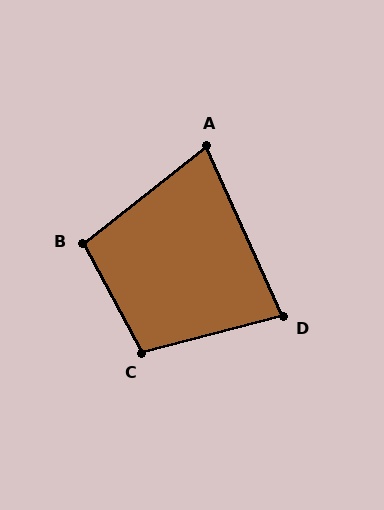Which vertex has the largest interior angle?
C, at approximately 104 degrees.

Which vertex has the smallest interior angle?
A, at approximately 76 degrees.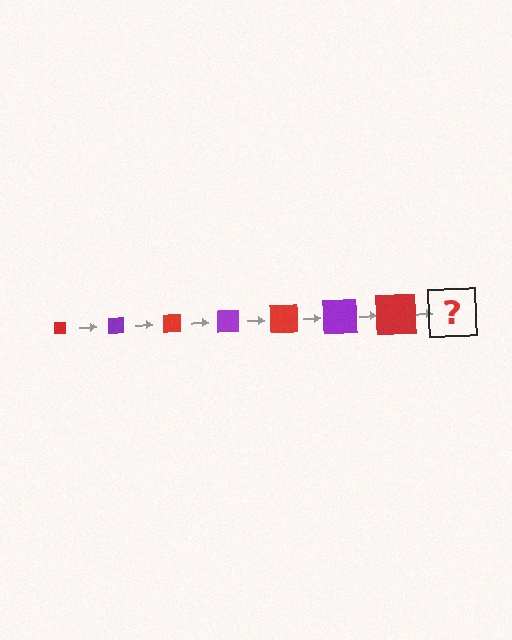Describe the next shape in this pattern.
It should be a purple square, larger than the previous one.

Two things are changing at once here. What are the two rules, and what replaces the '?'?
The two rules are that the square grows larger each step and the color cycles through red and purple. The '?' should be a purple square, larger than the previous one.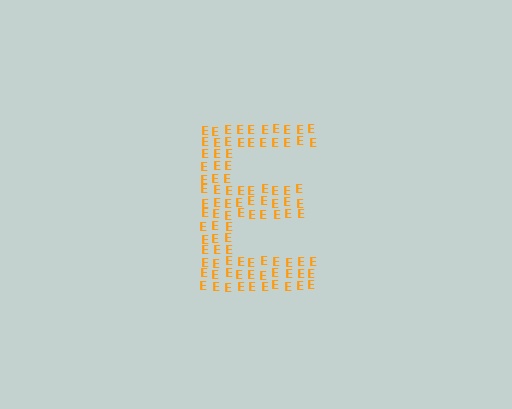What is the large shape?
The large shape is the letter E.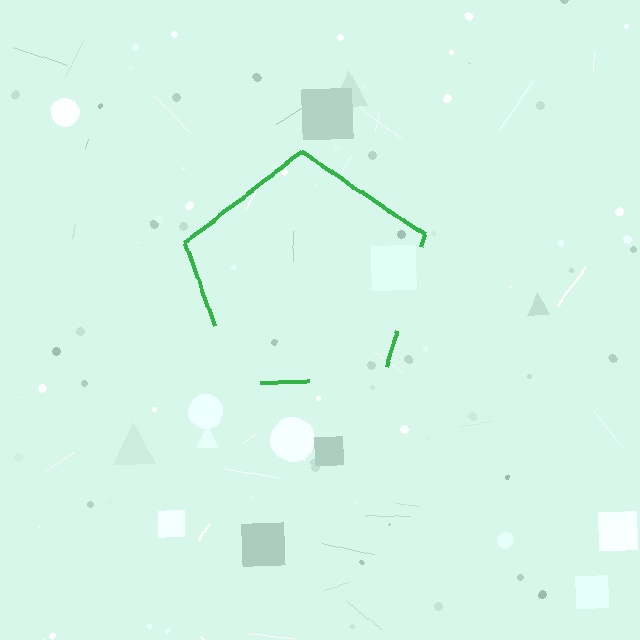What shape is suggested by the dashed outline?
The dashed outline suggests a pentagon.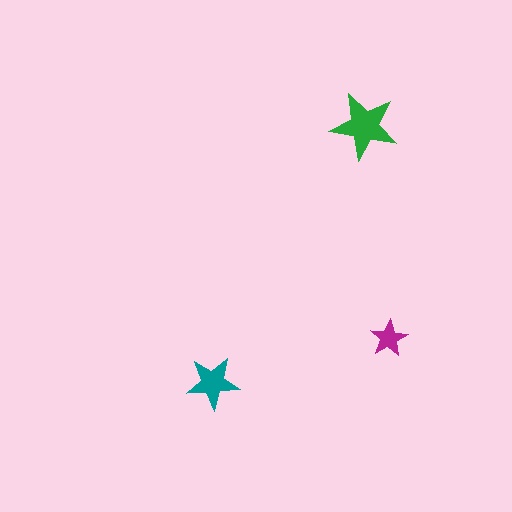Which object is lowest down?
The teal star is bottommost.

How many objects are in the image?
There are 3 objects in the image.